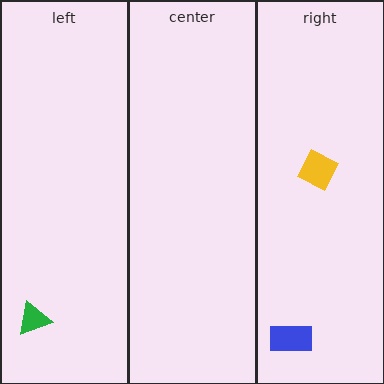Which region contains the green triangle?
The left region.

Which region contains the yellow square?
The right region.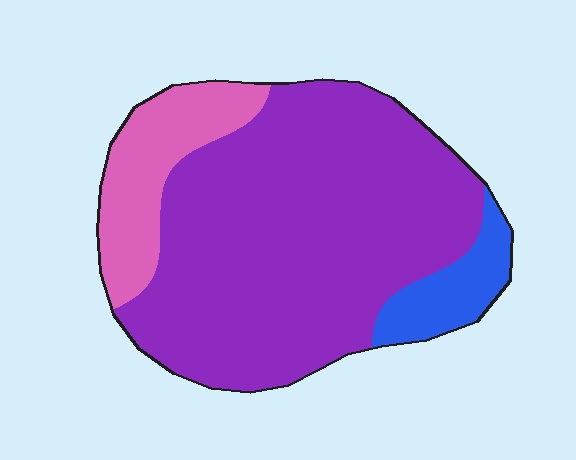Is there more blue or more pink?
Pink.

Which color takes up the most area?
Purple, at roughly 75%.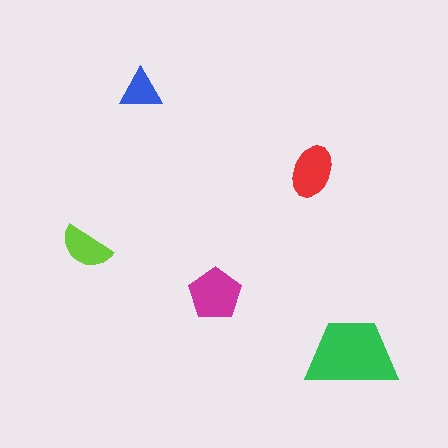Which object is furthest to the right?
The green trapezoid is rightmost.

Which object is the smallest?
The blue triangle.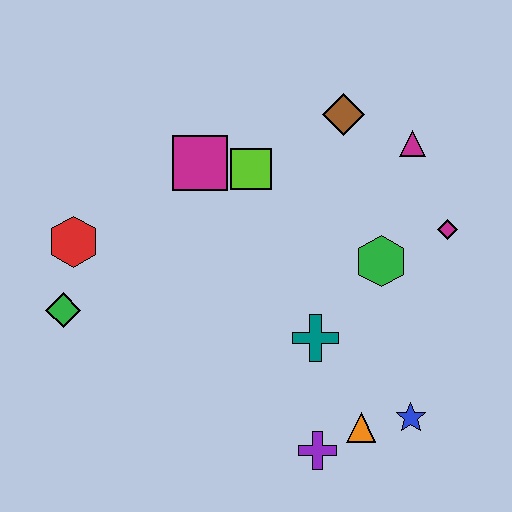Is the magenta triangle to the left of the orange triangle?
No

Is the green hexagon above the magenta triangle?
No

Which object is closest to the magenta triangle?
The brown diamond is closest to the magenta triangle.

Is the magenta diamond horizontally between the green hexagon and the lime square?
No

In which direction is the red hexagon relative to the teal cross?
The red hexagon is to the left of the teal cross.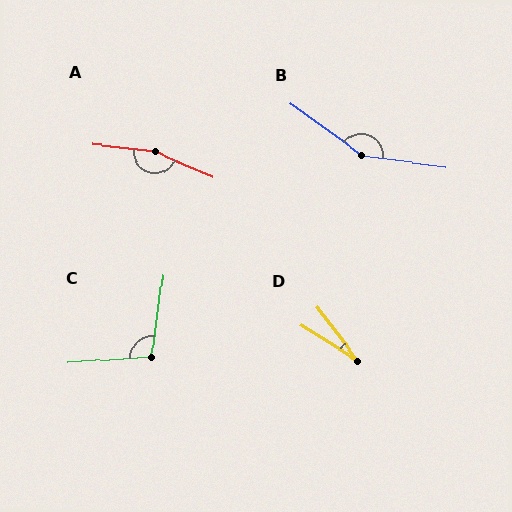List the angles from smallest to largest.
D (20°), C (101°), B (151°), A (163°).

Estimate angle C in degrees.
Approximately 101 degrees.